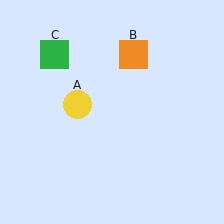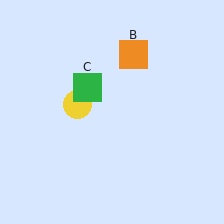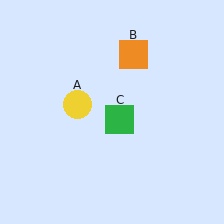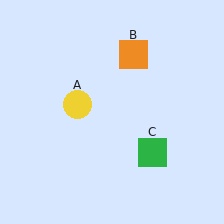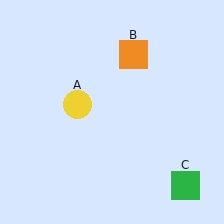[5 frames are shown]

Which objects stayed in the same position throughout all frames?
Yellow circle (object A) and orange square (object B) remained stationary.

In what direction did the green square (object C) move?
The green square (object C) moved down and to the right.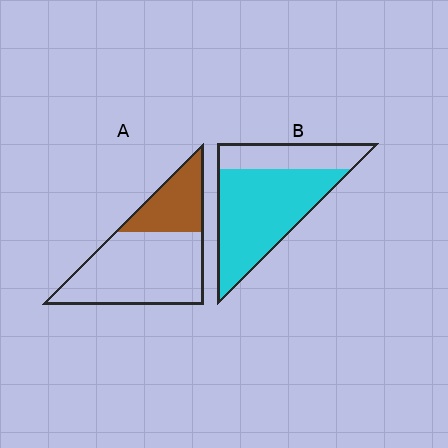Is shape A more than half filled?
No.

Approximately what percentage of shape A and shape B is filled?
A is approximately 30% and B is approximately 70%.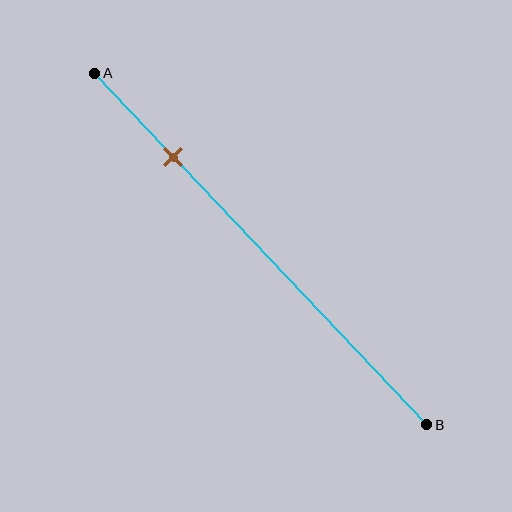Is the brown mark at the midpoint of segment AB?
No, the mark is at about 25% from A, not at the 50% midpoint.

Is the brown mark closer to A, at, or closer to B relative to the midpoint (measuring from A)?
The brown mark is closer to point A than the midpoint of segment AB.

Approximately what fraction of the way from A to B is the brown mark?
The brown mark is approximately 25% of the way from A to B.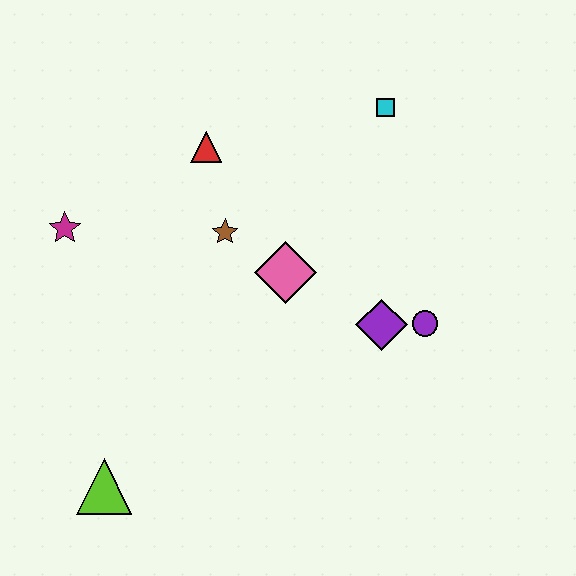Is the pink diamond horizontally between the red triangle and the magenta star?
No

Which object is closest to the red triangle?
The brown star is closest to the red triangle.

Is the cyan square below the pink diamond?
No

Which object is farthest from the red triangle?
The lime triangle is farthest from the red triangle.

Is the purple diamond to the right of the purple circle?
No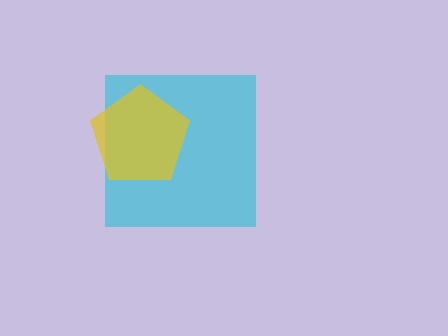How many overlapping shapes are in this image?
There are 2 overlapping shapes in the image.